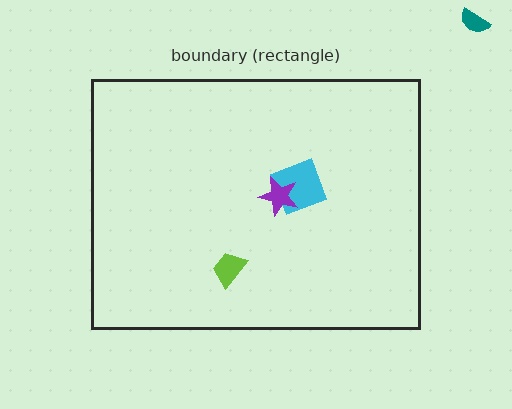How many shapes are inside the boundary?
3 inside, 1 outside.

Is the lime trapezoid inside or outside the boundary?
Inside.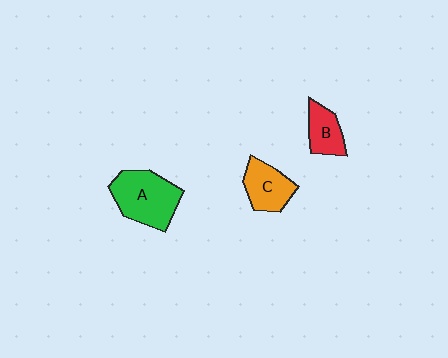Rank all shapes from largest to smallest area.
From largest to smallest: A (green), C (orange), B (red).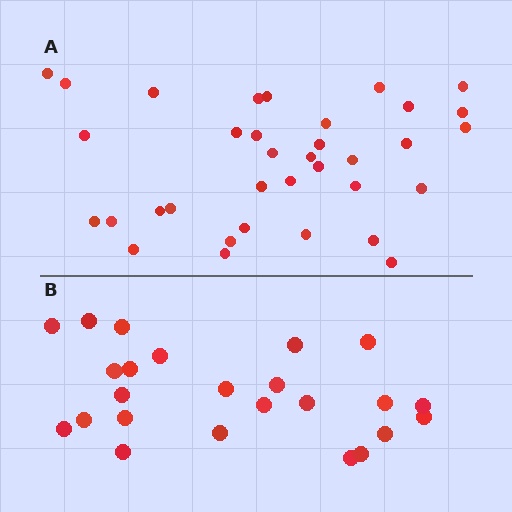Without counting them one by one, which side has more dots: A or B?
Region A (the top region) has more dots.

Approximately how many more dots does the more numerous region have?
Region A has roughly 12 or so more dots than region B.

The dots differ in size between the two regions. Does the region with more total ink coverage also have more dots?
No. Region B has more total ink coverage because its dots are larger, but region A actually contains more individual dots. Total area can be misleading — the number of items is what matters here.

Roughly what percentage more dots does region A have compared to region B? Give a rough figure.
About 45% more.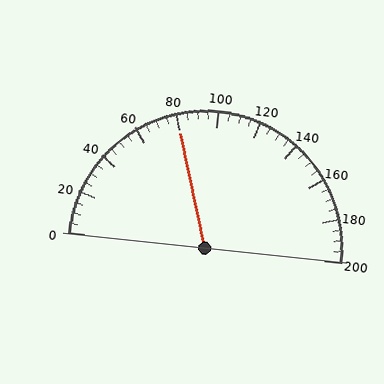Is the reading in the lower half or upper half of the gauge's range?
The reading is in the lower half of the range (0 to 200).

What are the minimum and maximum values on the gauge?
The gauge ranges from 0 to 200.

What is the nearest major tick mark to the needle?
The nearest major tick mark is 80.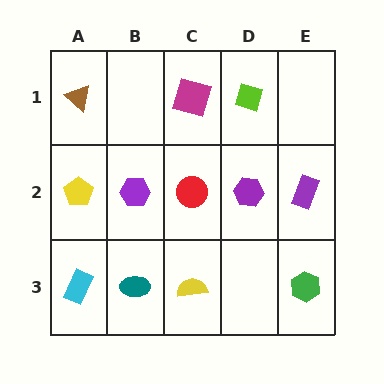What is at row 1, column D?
A lime diamond.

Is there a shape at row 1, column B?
No, that cell is empty.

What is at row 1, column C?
A magenta square.